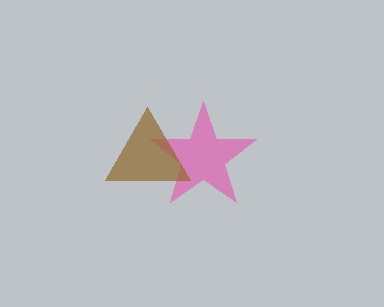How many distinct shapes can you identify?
There are 2 distinct shapes: a pink star, a brown triangle.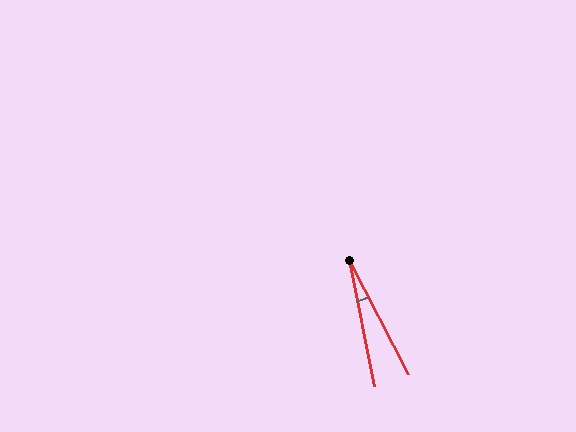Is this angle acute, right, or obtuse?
It is acute.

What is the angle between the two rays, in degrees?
Approximately 16 degrees.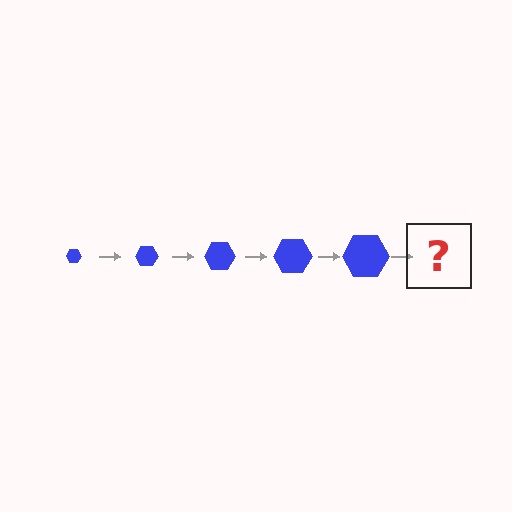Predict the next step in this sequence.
The next step is a blue hexagon, larger than the previous one.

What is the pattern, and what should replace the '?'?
The pattern is that the hexagon gets progressively larger each step. The '?' should be a blue hexagon, larger than the previous one.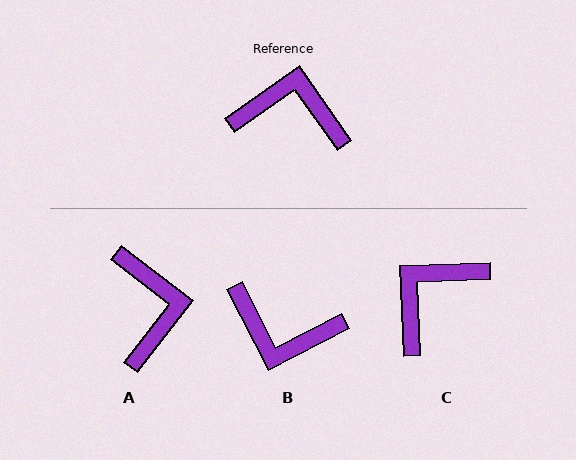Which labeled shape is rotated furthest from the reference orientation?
B, about 172 degrees away.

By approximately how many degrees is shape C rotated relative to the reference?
Approximately 57 degrees counter-clockwise.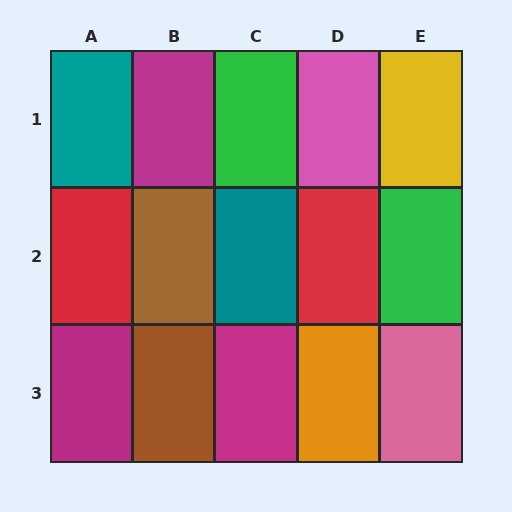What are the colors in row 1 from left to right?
Teal, magenta, green, pink, yellow.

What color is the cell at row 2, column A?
Red.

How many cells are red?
2 cells are red.